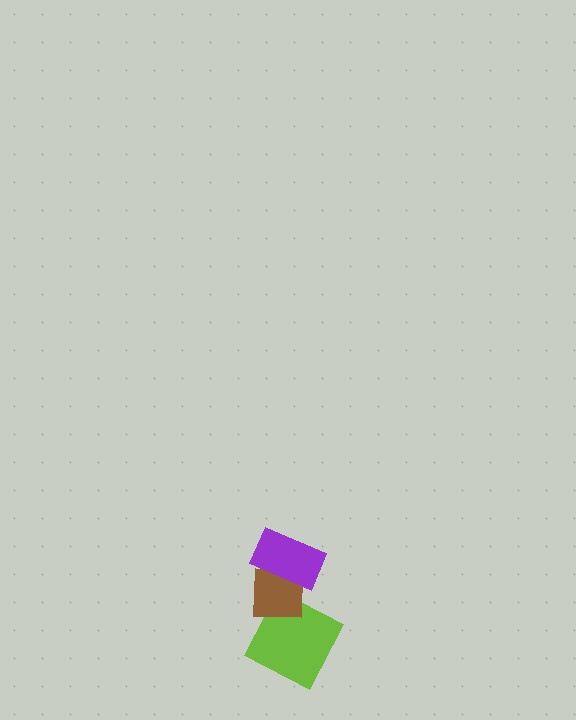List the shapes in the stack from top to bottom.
From top to bottom: the purple rectangle, the brown square, the lime square.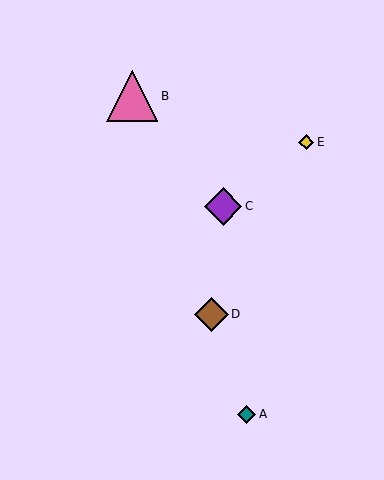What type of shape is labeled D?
Shape D is a brown diamond.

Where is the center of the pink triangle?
The center of the pink triangle is at (132, 96).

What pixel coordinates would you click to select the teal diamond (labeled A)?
Click at (247, 414) to select the teal diamond A.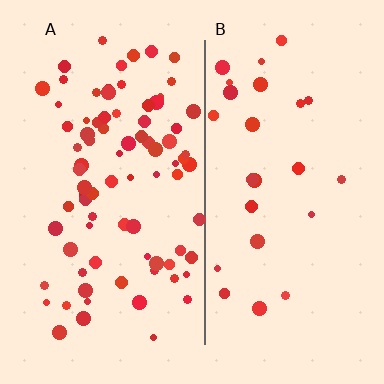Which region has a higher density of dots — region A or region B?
A (the left).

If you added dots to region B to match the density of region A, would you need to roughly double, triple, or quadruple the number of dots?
Approximately triple.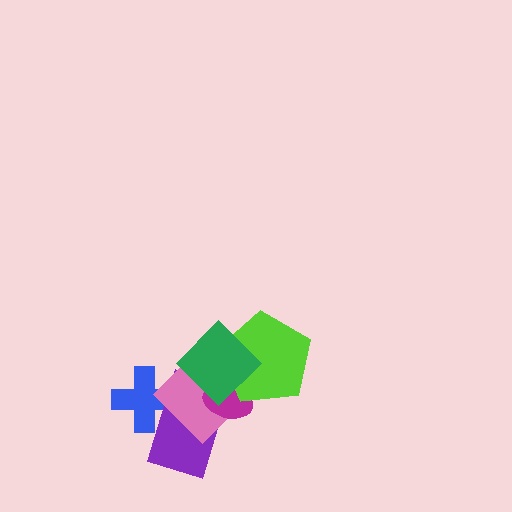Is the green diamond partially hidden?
No, no other shape covers it.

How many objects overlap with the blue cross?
2 objects overlap with the blue cross.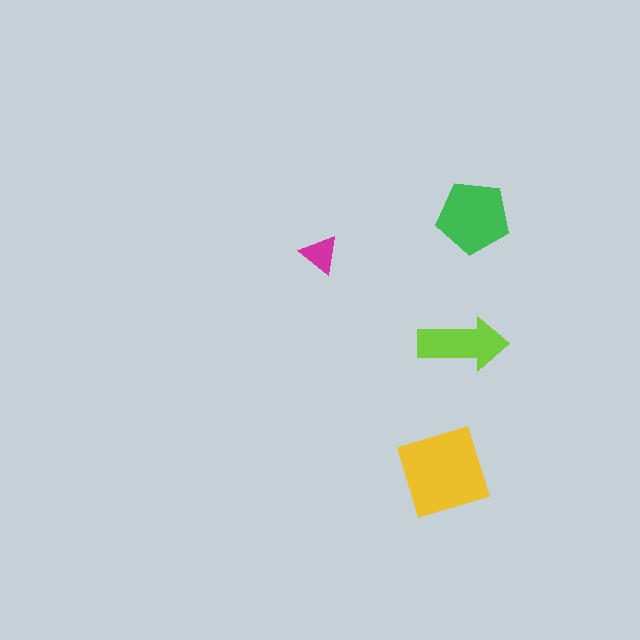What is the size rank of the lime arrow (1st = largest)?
3rd.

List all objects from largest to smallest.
The yellow diamond, the green pentagon, the lime arrow, the magenta triangle.